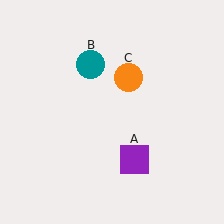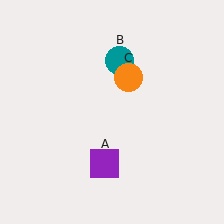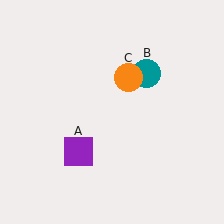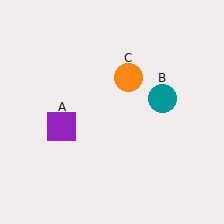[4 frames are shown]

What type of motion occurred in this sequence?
The purple square (object A), teal circle (object B) rotated clockwise around the center of the scene.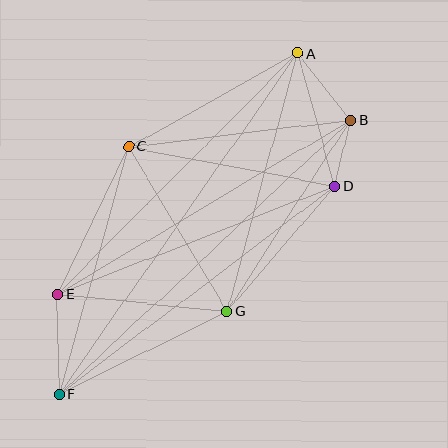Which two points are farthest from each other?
Points A and F are farthest from each other.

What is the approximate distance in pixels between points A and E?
The distance between A and E is approximately 340 pixels.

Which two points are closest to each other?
Points B and D are closest to each other.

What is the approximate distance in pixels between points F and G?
The distance between F and G is approximately 187 pixels.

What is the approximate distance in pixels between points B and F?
The distance between B and F is approximately 400 pixels.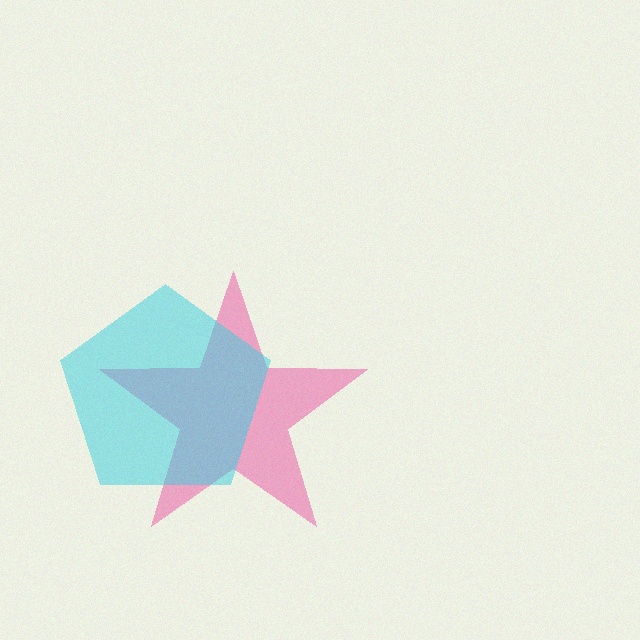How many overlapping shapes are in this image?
There are 2 overlapping shapes in the image.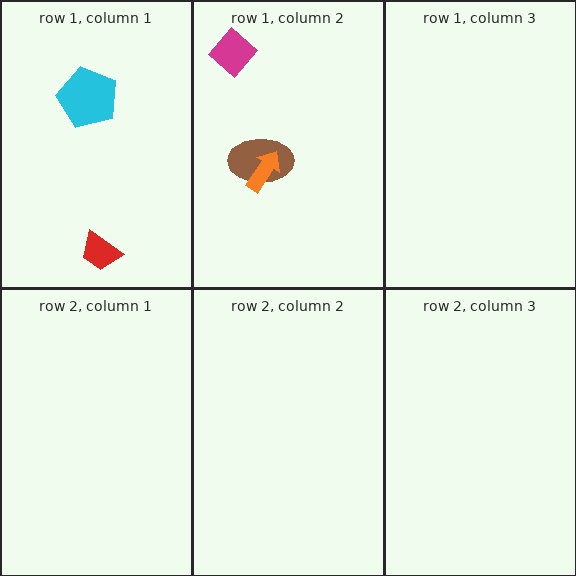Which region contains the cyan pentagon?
The row 1, column 1 region.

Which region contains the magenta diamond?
The row 1, column 2 region.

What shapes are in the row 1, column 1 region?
The cyan pentagon, the red trapezoid.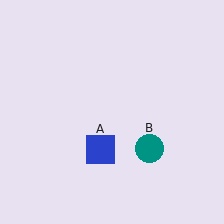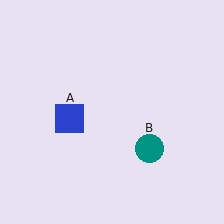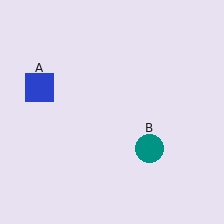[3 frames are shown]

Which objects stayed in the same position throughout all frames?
Teal circle (object B) remained stationary.